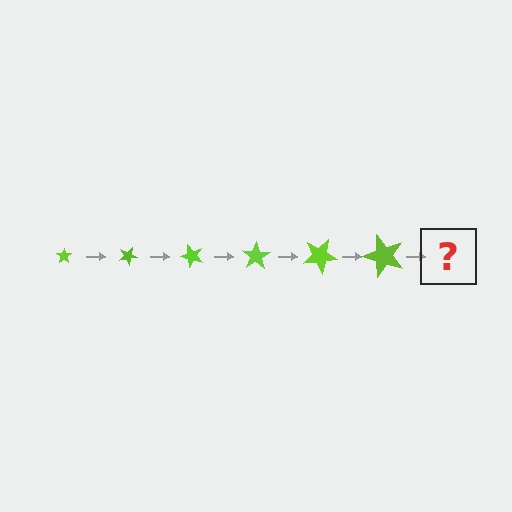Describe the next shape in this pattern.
It should be a star, larger than the previous one and rotated 150 degrees from the start.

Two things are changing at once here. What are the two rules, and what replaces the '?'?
The two rules are that the star grows larger each step and it rotates 25 degrees each step. The '?' should be a star, larger than the previous one and rotated 150 degrees from the start.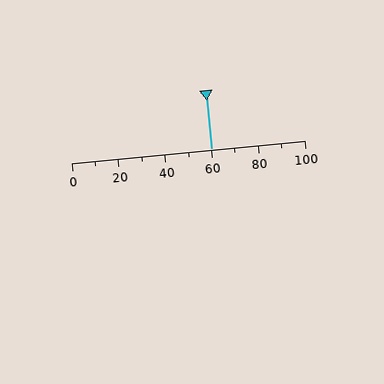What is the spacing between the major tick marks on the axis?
The major ticks are spaced 20 apart.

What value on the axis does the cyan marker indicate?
The marker indicates approximately 60.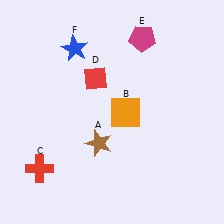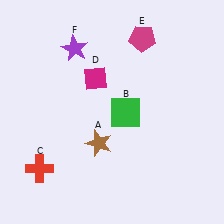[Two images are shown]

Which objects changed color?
B changed from orange to green. D changed from red to magenta. F changed from blue to purple.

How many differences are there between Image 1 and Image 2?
There are 3 differences between the two images.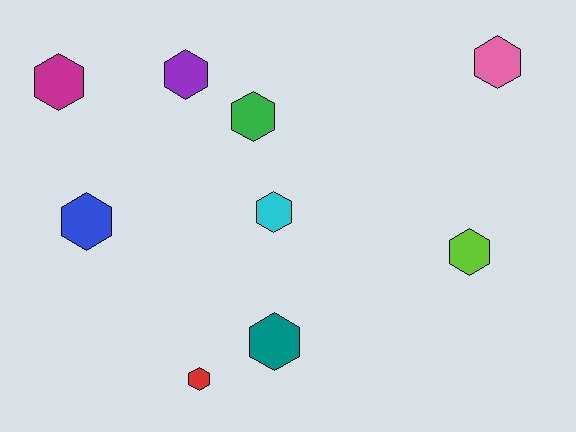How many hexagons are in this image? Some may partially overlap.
There are 9 hexagons.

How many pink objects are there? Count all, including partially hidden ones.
There is 1 pink object.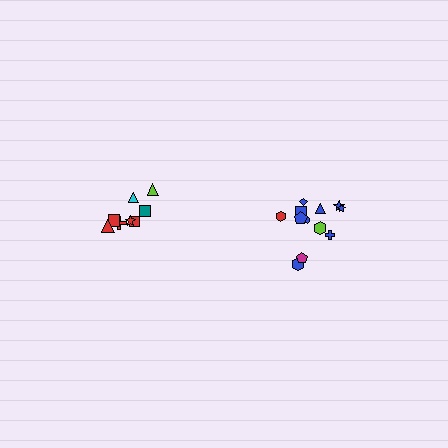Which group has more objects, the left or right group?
The right group.